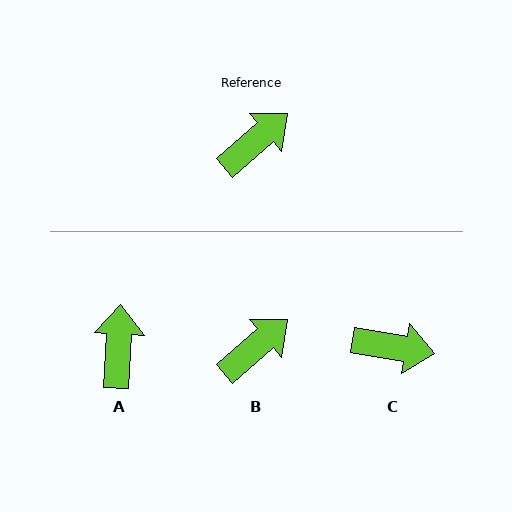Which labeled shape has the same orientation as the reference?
B.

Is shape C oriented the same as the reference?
No, it is off by about 50 degrees.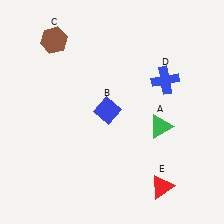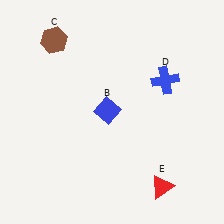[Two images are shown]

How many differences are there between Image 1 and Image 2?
There is 1 difference between the two images.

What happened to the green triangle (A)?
The green triangle (A) was removed in Image 2. It was in the bottom-right area of Image 1.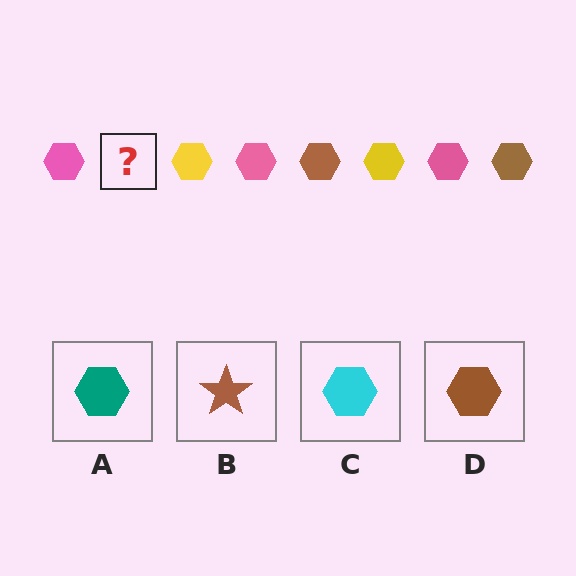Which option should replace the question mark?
Option D.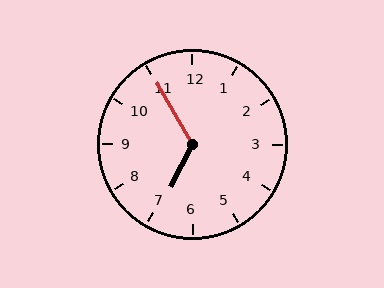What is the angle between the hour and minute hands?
Approximately 122 degrees.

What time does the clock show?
6:55.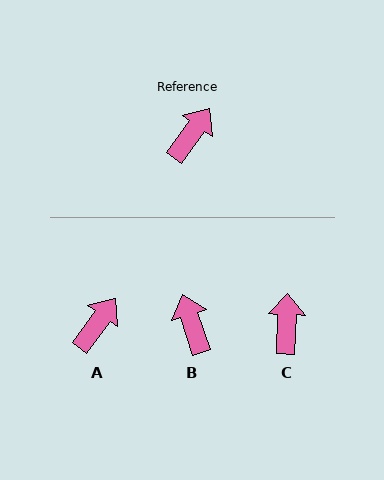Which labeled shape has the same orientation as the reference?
A.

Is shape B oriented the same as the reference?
No, it is off by about 54 degrees.